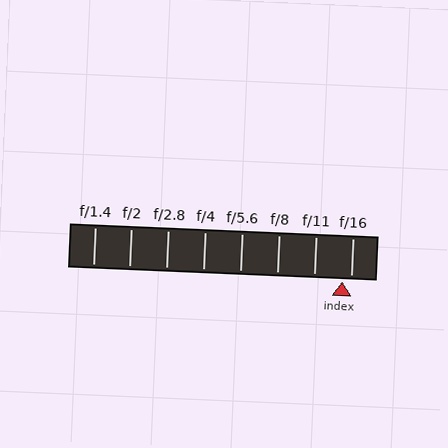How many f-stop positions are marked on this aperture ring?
There are 8 f-stop positions marked.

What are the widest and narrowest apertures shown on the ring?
The widest aperture shown is f/1.4 and the narrowest is f/16.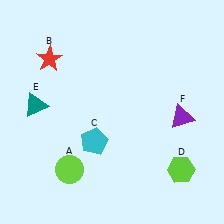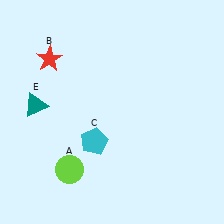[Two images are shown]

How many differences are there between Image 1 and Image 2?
There are 2 differences between the two images.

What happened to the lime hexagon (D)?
The lime hexagon (D) was removed in Image 2. It was in the bottom-right area of Image 1.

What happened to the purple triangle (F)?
The purple triangle (F) was removed in Image 2. It was in the bottom-right area of Image 1.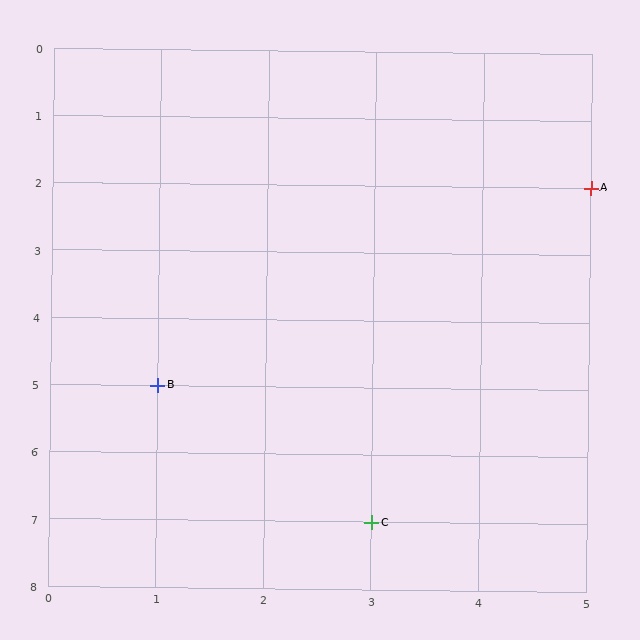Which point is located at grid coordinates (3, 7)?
Point C is at (3, 7).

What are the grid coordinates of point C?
Point C is at grid coordinates (3, 7).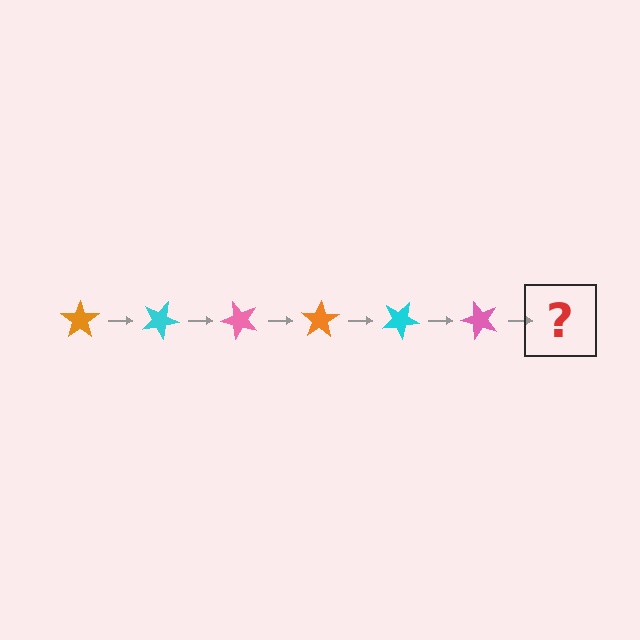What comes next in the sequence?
The next element should be an orange star, rotated 150 degrees from the start.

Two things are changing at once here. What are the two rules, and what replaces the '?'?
The two rules are that it rotates 25 degrees each step and the color cycles through orange, cyan, and pink. The '?' should be an orange star, rotated 150 degrees from the start.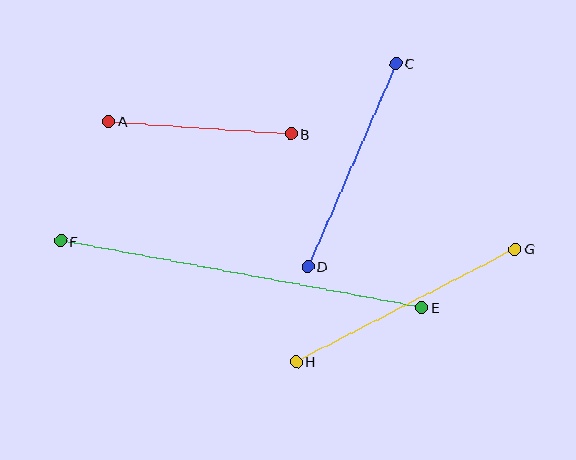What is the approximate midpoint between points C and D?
The midpoint is at approximately (352, 165) pixels.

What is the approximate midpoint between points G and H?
The midpoint is at approximately (406, 305) pixels.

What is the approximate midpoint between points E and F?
The midpoint is at approximately (241, 274) pixels.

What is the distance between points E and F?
The distance is approximately 367 pixels.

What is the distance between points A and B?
The distance is approximately 183 pixels.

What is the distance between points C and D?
The distance is approximately 221 pixels.